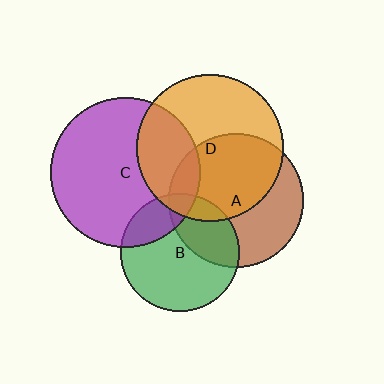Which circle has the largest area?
Circle C (purple).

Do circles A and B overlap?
Yes.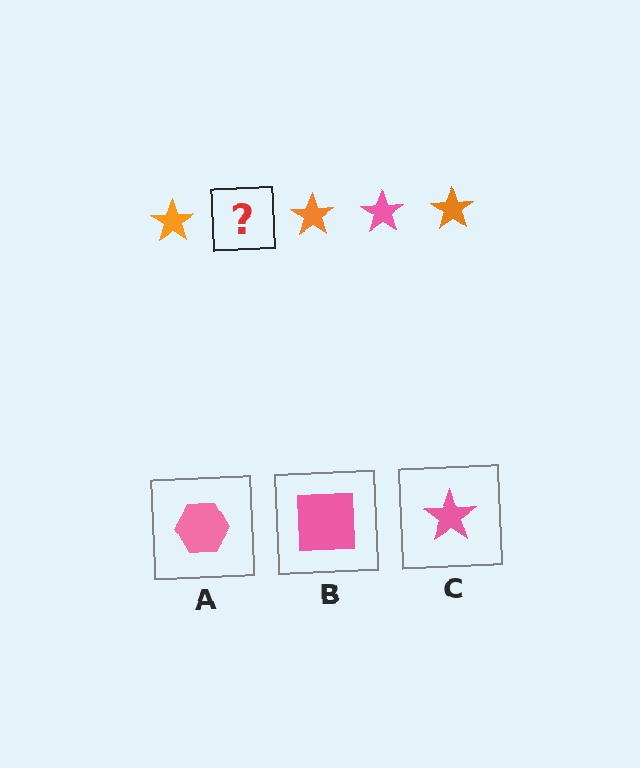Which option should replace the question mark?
Option C.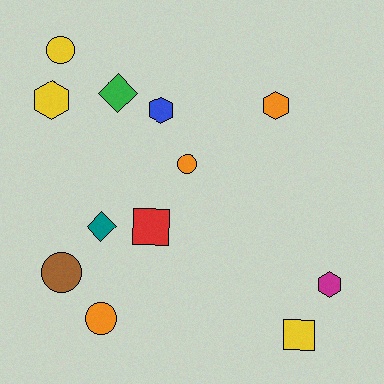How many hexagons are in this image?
There are 4 hexagons.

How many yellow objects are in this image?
There are 3 yellow objects.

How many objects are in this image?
There are 12 objects.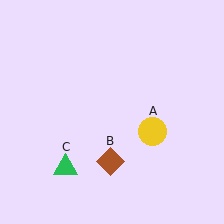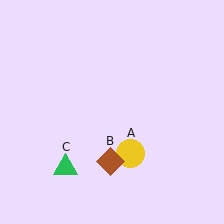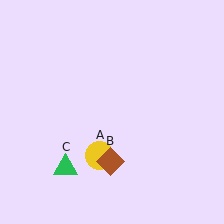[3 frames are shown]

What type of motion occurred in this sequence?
The yellow circle (object A) rotated clockwise around the center of the scene.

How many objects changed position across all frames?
1 object changed position: yellow circle (object A).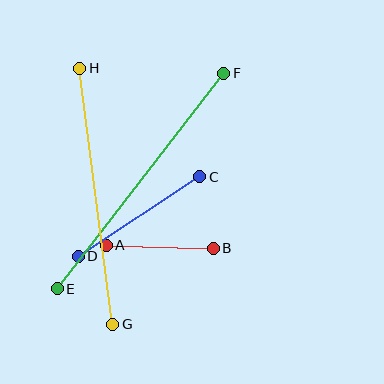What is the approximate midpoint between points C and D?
The midpoint is at approximately (139, 217) pixels.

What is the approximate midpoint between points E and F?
The midpoint is at approximately (140, 181) pixels.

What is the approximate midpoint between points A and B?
The midpoint is at approximately (160, 247) pixels.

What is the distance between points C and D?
The distance is approximately 145 pixels.